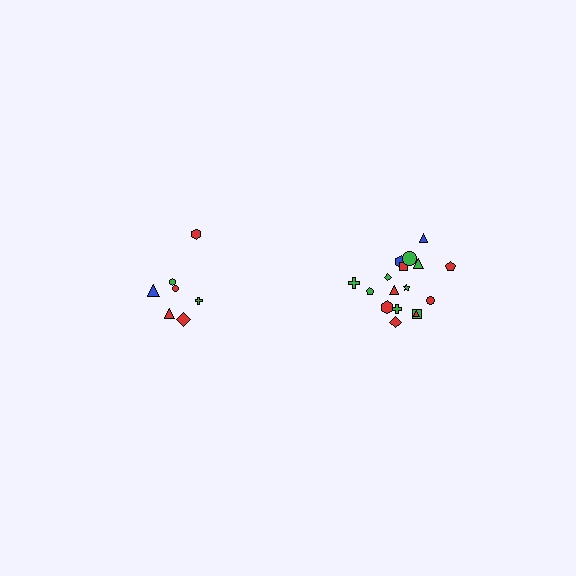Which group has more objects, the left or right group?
The right group.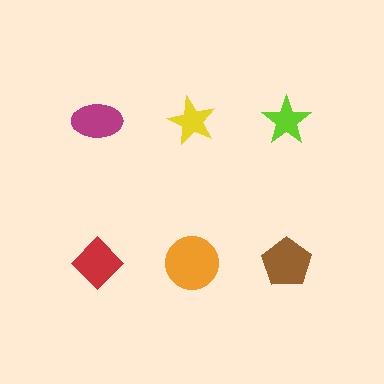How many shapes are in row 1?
3 shapes.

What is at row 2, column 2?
An orange circle.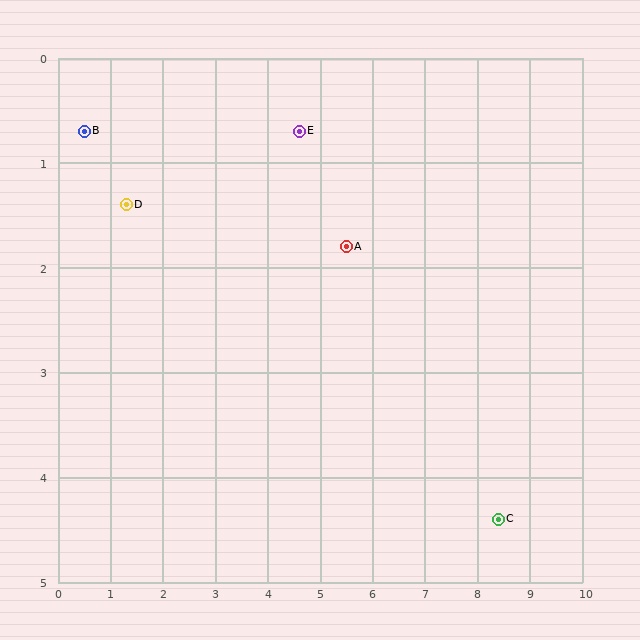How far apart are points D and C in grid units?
Points D and C are about 7.7 grid units apart.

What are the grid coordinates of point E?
Point E is at approximately (4.6, 0.7).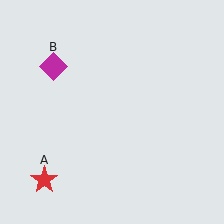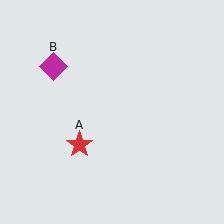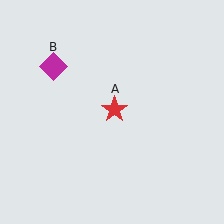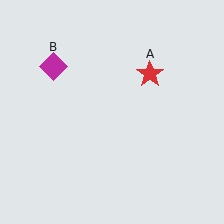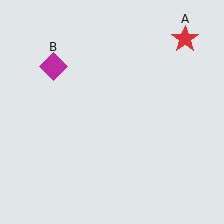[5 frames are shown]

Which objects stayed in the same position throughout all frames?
Magenta diamond (object B) remained stationary.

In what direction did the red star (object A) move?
The red star (object A) moved up and to the right.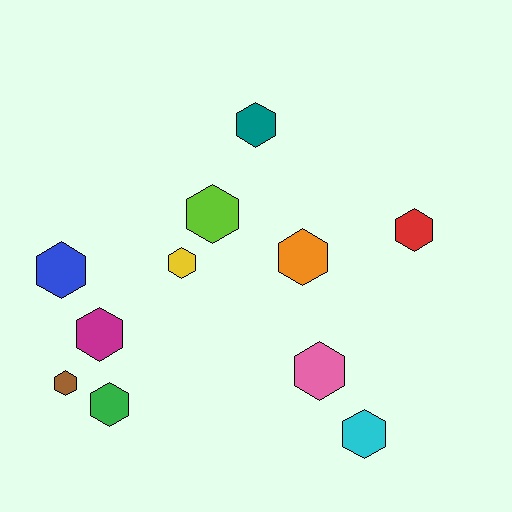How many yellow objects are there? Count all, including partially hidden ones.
There is 1 yellow object.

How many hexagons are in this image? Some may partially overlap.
There are 11 hexagons.